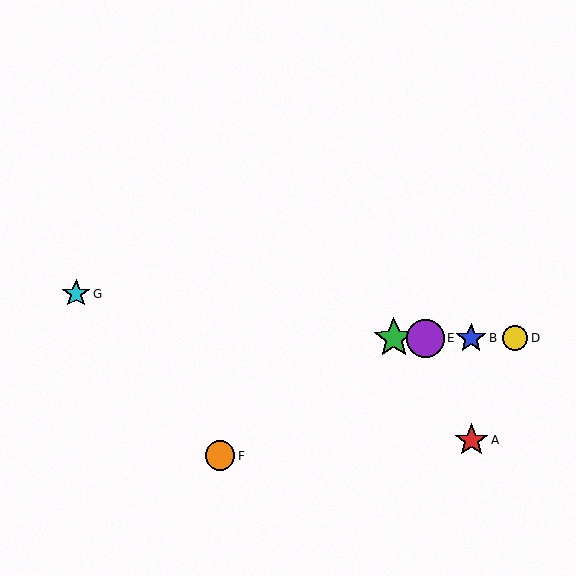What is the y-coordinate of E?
Object E is at y≈338.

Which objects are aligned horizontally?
Objects B, C, D, E are aligned horizontally.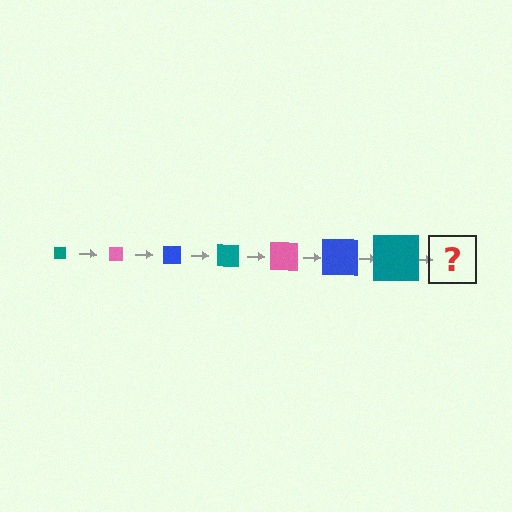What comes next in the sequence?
The next element should be a pink square, larger than the previous one.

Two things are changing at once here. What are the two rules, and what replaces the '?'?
The two rules are that the square grows larger each step and the color cycles through teal, pink, and blue. The '?' should be a pink square, larger than the previous one.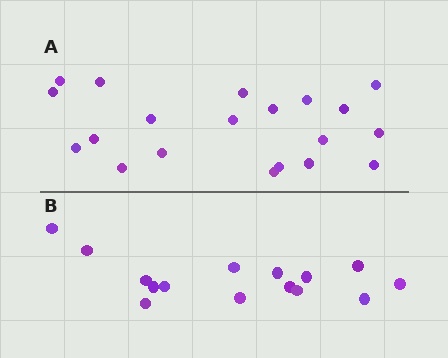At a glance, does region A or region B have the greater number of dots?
Region A (the top region) has more dots.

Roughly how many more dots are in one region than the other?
Region A has about 5 more dots than region B.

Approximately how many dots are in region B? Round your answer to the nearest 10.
About 20 dots. (The exact count is 15, which rounds to 20.)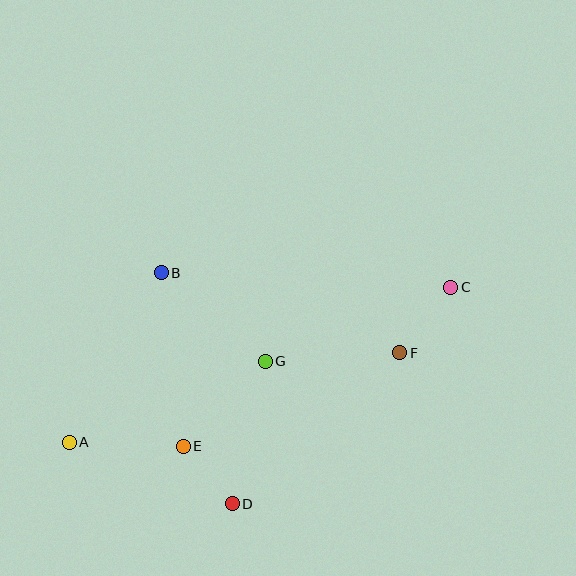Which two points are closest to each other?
Points D and E are closest to each other.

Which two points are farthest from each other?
Points A and C are farthest from each other.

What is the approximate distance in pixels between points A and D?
The distance between A and D is approximately 174 pixels.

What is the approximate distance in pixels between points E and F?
The distance between E and F is approximately 236 pixels.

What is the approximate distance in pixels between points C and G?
The distance between C and G is approximately 200 pixels.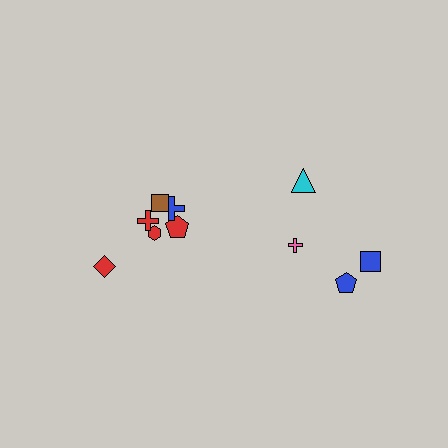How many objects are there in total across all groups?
There are 10 objects.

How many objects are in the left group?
There are 6 objects.